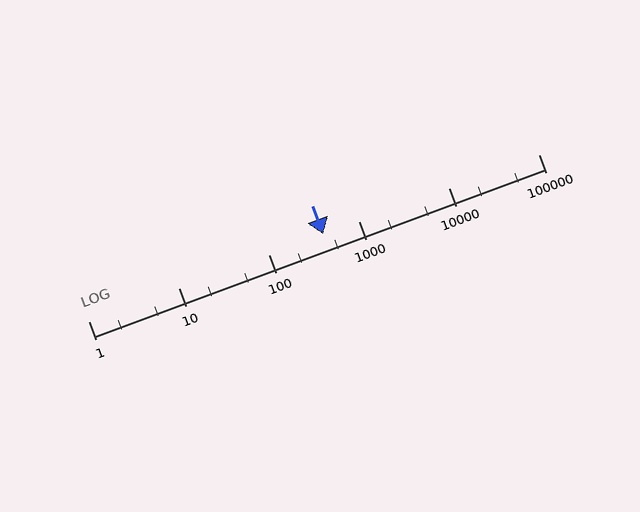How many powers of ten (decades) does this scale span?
The scale spans 5 decades, from 1 to 100000.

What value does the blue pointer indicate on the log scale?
The pointer indicates approximately 410.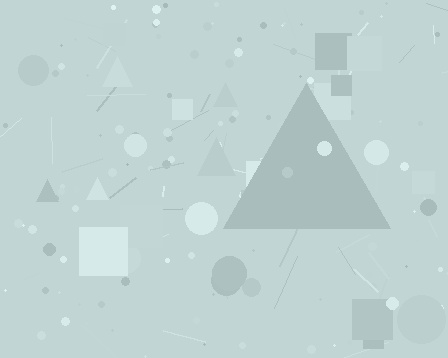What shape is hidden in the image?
A triangle is hidden in the image.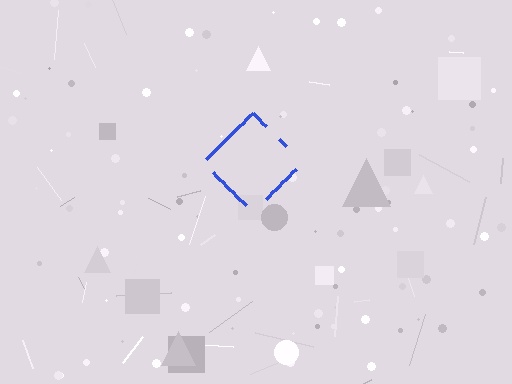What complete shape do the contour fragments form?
The contour fragments form a diamond.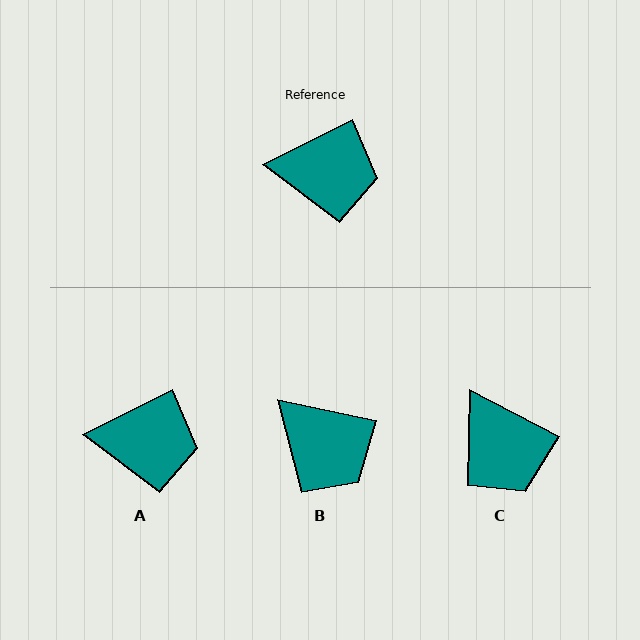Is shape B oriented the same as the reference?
No, it is off by about 38 degrees.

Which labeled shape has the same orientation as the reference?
A.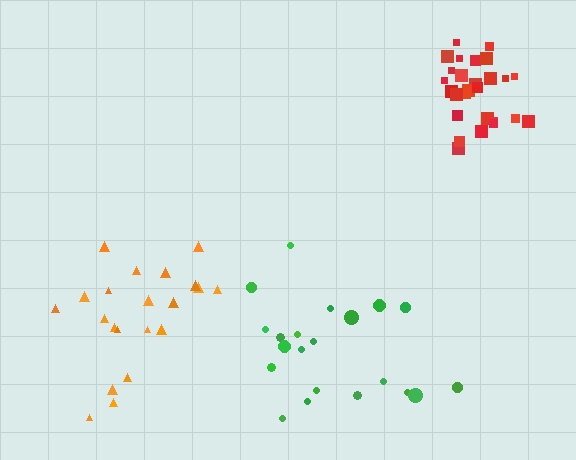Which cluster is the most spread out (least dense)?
Green.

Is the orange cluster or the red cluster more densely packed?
Red.